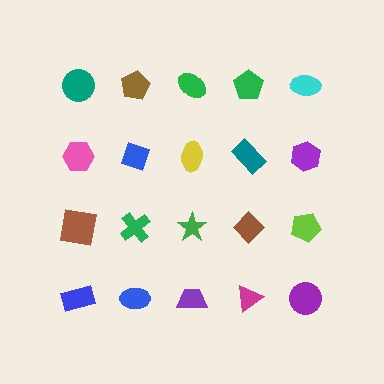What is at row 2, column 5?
A purple hexagon.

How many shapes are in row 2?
5 shapes.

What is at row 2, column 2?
A blue diamond.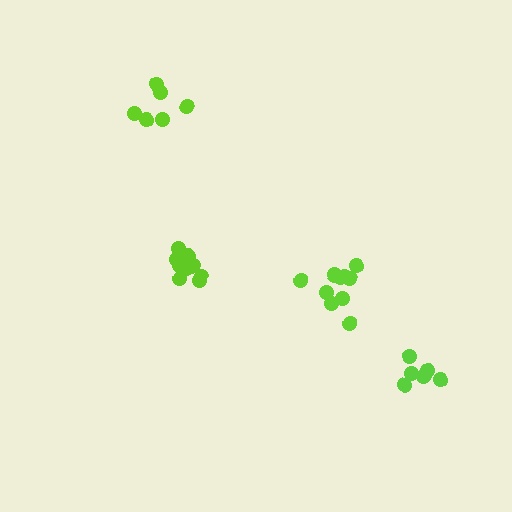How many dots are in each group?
Group 1: 11 dots, Group 2: 7 dots, Group 3: 6 dots, Group 4: 11 dots (35 total).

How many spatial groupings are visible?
There are 4 spatial groupings.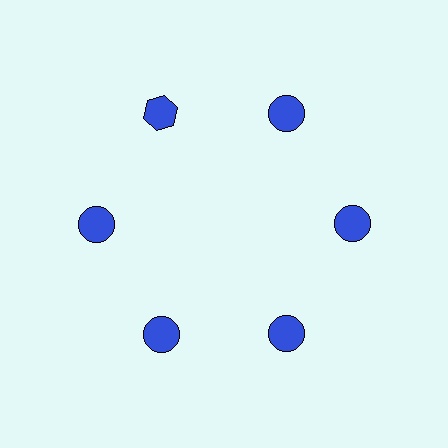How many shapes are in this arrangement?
There are 6 shapes arranged in a ring pattern.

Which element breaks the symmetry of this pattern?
The blue hexagon at roughly the 11 o'clock position breaks the symmetry. All other shapes are blue circles.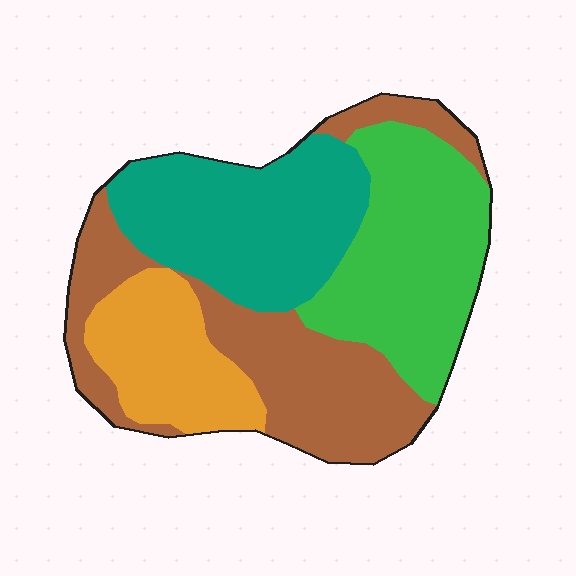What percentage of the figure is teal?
Teal takes up about one quarter (1/4) of the figure.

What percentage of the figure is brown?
Brown takes up between a quarter and a half of the figure.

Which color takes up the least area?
Orange, at roughly 15%.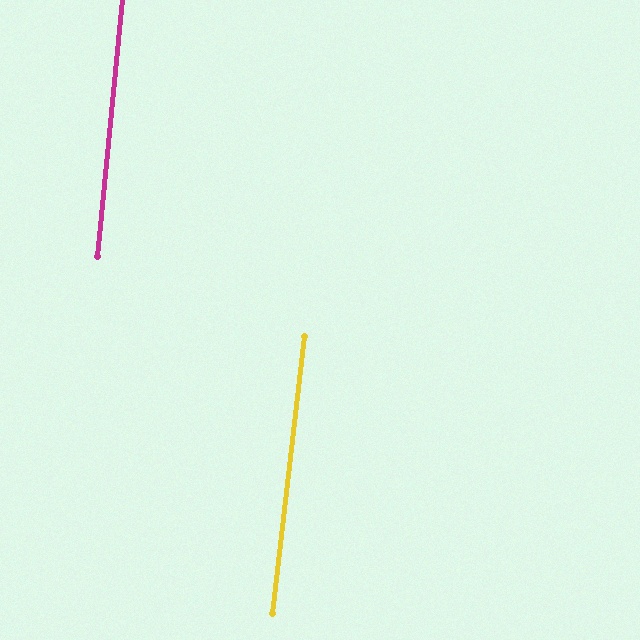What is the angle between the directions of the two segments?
Approximately 1 degree.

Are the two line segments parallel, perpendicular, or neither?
Parallel — their directions differ by only 1.1°.